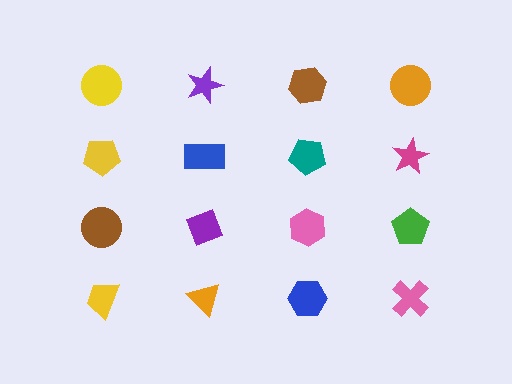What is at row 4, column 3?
A blue hexagon.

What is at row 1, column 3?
A brown hexagon.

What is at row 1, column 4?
An orange circle.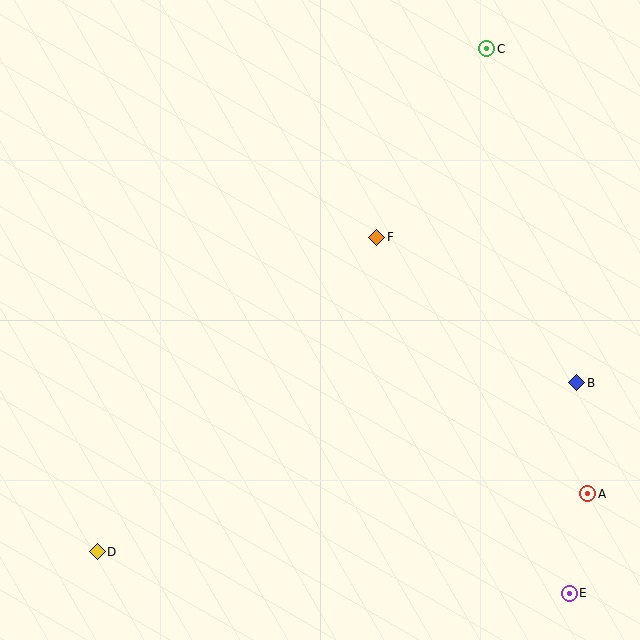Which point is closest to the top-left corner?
Point F is closest to the top-left corner.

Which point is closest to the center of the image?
Point F at (377, 237) is closest to the center.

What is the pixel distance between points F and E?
The distance between F and E is 405 pixels.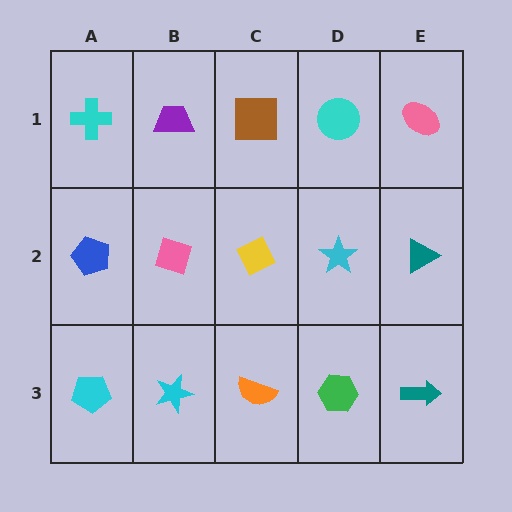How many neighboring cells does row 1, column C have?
3.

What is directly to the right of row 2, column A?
A pink diamond.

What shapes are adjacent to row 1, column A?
A blue pentagon (row 2, column A), a purple trapezoid (row 1, column B).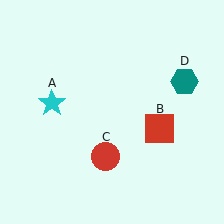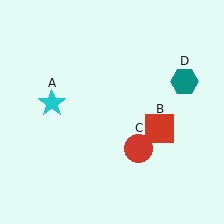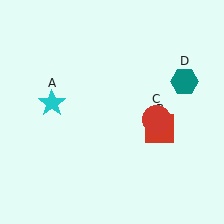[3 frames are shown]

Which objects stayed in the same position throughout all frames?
Cyan star (object A) and red square (object B) and teal hexagon (object D) remained stationary.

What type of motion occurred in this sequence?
The red circle (object C) rotated counterclockwise around the center of the scene.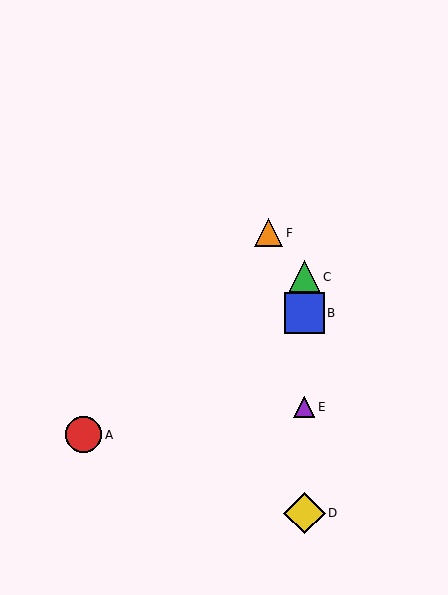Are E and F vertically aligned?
No, E is at x≈304 and F is at x≈268.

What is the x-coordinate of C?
Object C is at x≈304.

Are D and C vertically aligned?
Yes, both are at x≈304.